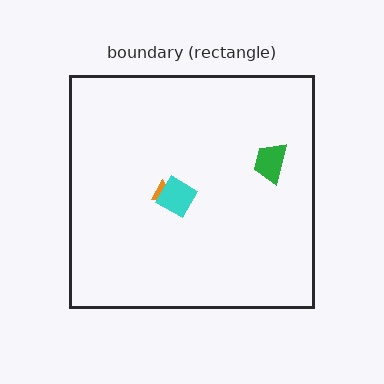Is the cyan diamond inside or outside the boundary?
Inside.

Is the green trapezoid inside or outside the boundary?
Inside.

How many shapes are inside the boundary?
3 inside, 0 outside.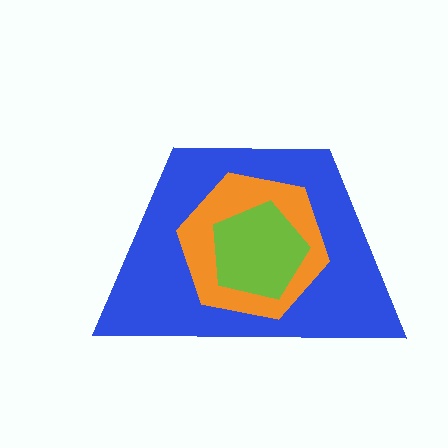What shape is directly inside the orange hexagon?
The lime pentagon.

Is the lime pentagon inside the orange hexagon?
Yes.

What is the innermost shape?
The lime pentagon.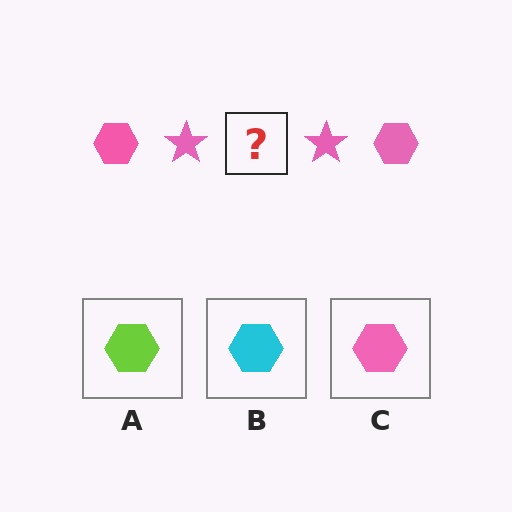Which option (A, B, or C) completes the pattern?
C.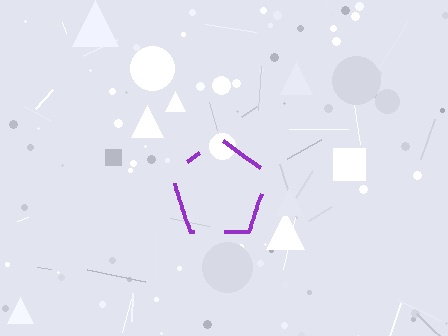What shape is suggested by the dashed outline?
The dashed outline suggests a pentagon.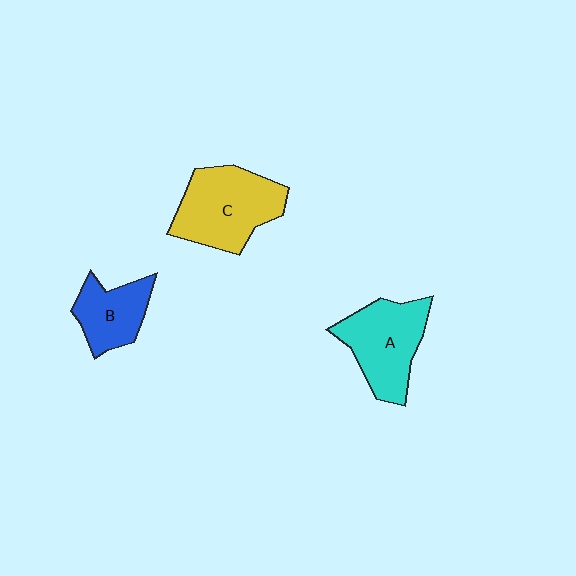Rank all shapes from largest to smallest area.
From largest to smallest: C (yellow), A (cyan), B (blue).